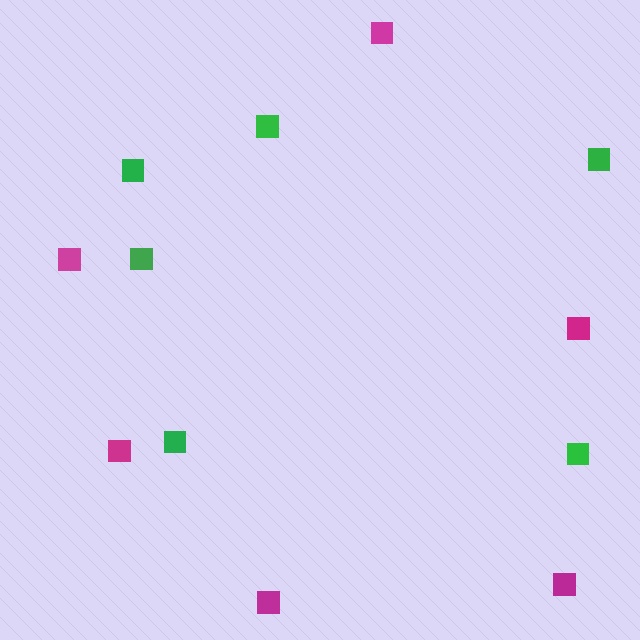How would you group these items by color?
There are 2 groups: one group of green squares (6) and one group of magenta squares (6).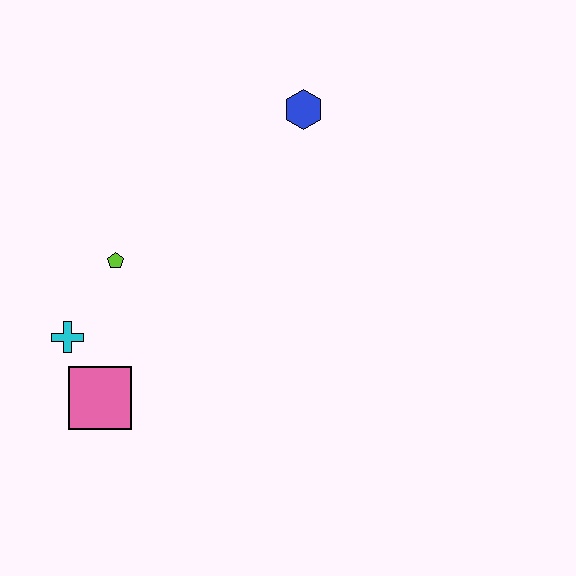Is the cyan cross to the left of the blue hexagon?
Yes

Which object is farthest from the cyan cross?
The blue hexagon is farthest from the cyan cross.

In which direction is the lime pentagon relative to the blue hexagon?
The lime pentagon is to the left of the blue hexagon.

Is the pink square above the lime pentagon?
No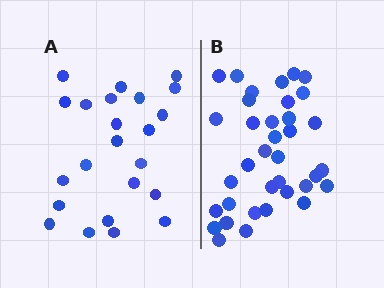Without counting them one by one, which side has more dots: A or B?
Region B (the right region) has more dots.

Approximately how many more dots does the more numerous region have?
Region B has approximately 15 more dots than region A.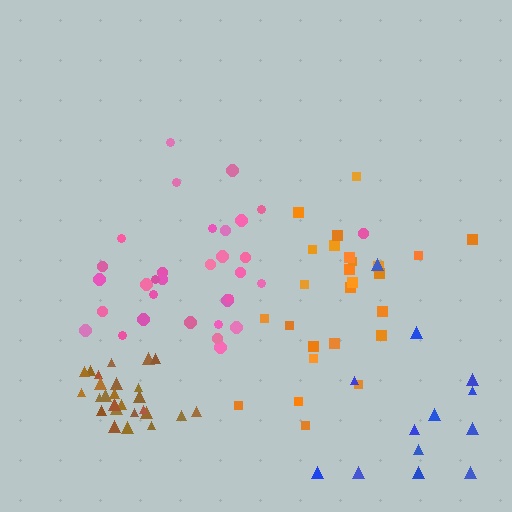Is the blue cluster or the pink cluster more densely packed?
Pink.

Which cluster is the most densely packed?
Brown.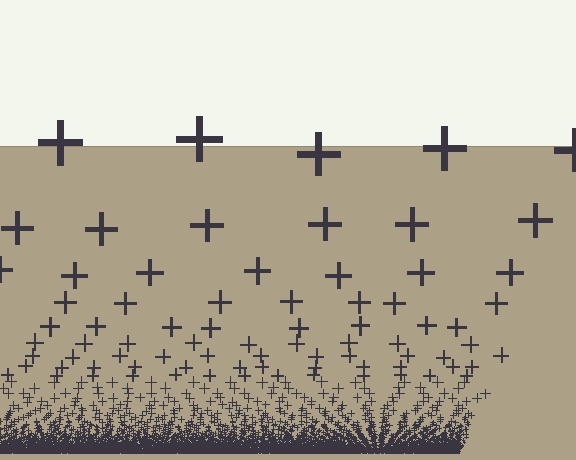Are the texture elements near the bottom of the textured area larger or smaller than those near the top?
Smaller. The gradient is inverted — elements near the bottom are smaller and denser.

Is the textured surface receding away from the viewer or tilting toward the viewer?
The surface appears to tilt toward the viewer. Texture elements get larger and sparser toward the top.